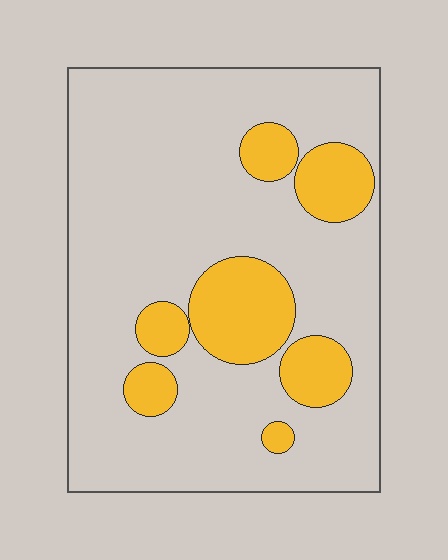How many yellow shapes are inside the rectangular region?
7.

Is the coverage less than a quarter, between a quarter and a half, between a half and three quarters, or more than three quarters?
Less than a quarter.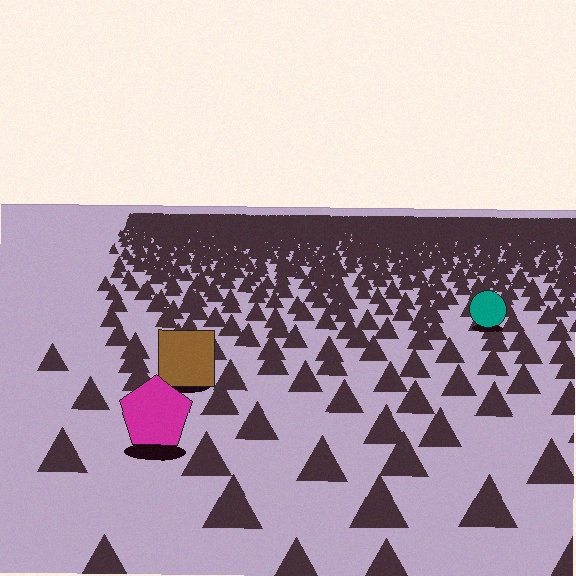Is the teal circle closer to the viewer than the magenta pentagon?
No. The magenta pentagon is closer — you can tell from the texture gradient: the ground texture is coarser near it.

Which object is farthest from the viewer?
The teal circle is farthest from the viewer. It appears smaller and the ground texture around it is denser.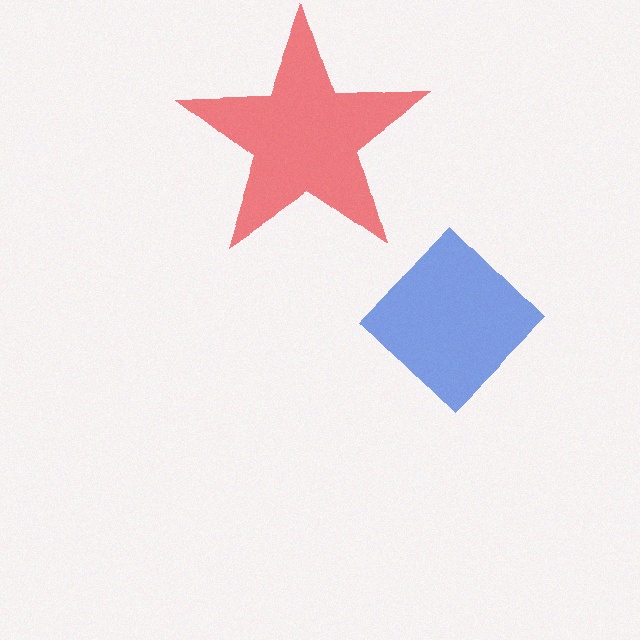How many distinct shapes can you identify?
There are 2 distinct shapes: a red star, a blue diamond.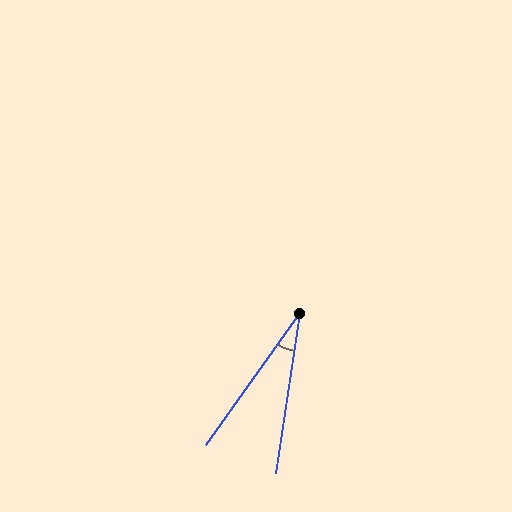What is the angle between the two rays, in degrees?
Approximately 27 degrees.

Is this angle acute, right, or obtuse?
It is acute.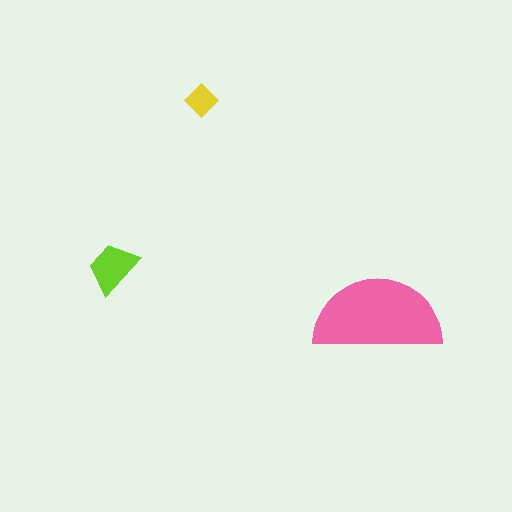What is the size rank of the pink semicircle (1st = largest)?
1st.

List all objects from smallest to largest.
The yellow diamond, the lime trapezoid, the pink semicircle.